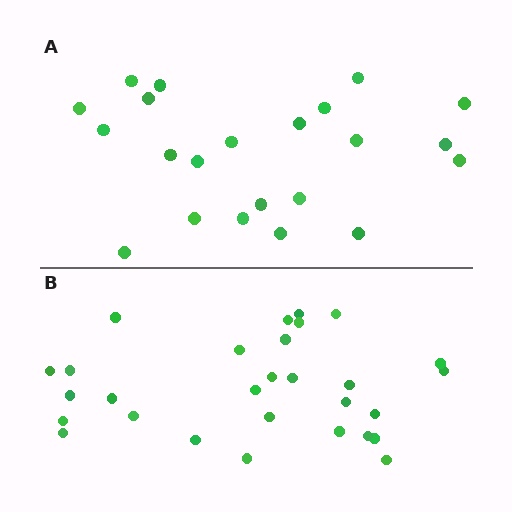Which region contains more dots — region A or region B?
Region B (the bottom region) has more dots.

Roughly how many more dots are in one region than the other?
Region B has roughly 8 or so more dots than region A.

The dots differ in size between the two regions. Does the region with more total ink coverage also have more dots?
No. Region A has more total ink coverage because its dots are larger, but region B actually contains more individual dots. Total area can be misleading — the number of items is what matters here.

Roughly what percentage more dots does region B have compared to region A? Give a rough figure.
About 30% more.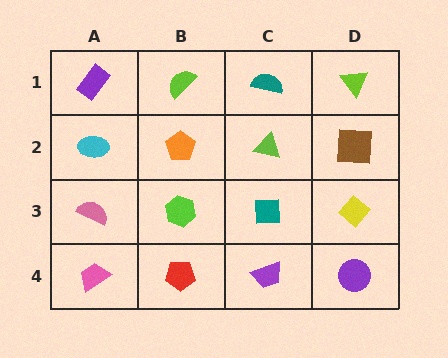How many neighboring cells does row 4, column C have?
3.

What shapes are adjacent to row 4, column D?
A yellow diamond (row 3, column D), a purple trapezoid (row 4, column C).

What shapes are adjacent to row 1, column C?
A lime triangle (row 2, column C), a lime semicircle (row 1, column B), a lime triangle (row 1, column D).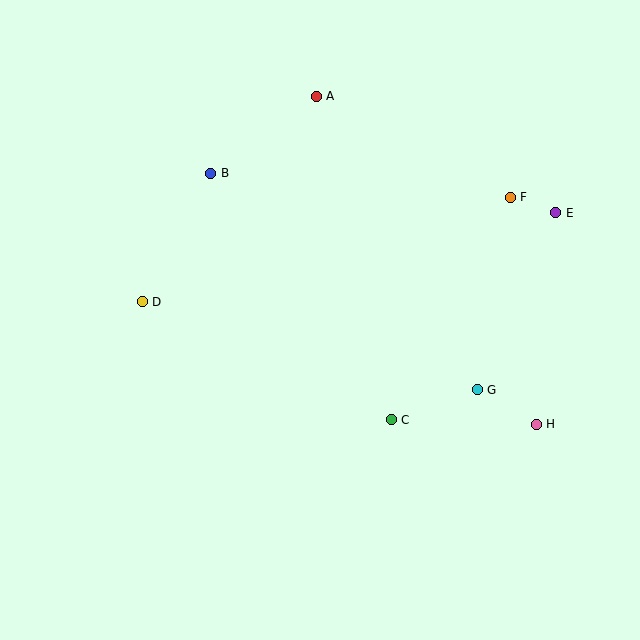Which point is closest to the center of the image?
Point C at (391, 420) is closest to the center.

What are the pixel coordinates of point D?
Point D is at (142, 302).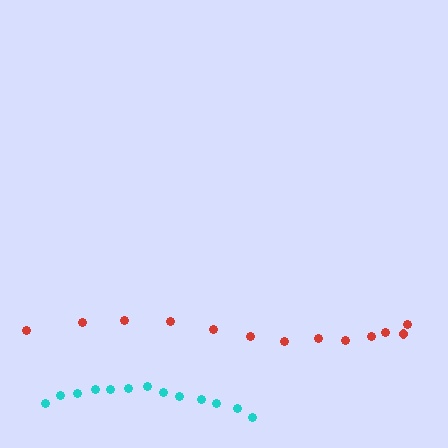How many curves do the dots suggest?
There are 2 distinct paths.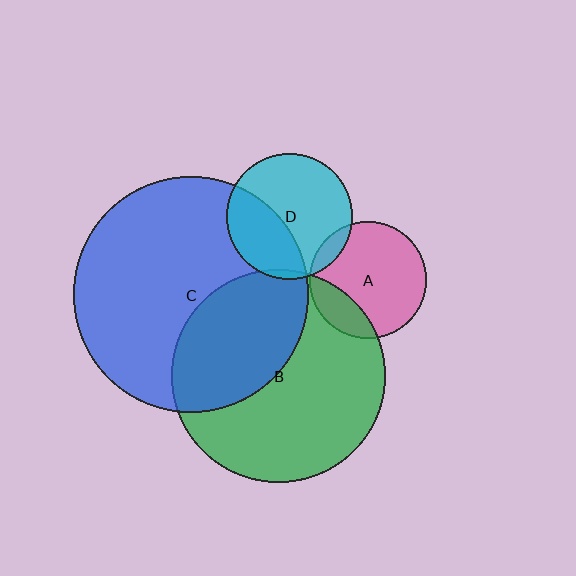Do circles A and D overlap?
Yes.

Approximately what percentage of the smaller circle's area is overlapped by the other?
Approximately 10%.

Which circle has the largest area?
Circle C (blue).